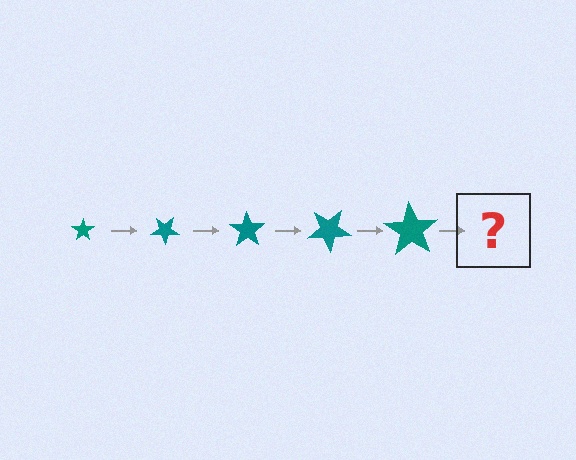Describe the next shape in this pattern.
It should be a star, larger than the previous one and rotated 175 degrees from the start.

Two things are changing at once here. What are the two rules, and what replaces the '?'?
The two rules are that the star grows larger each step and it rotates 35 degrees each step. The '?' should be a star, larger than the previous one and rotated 175 degrees from the start.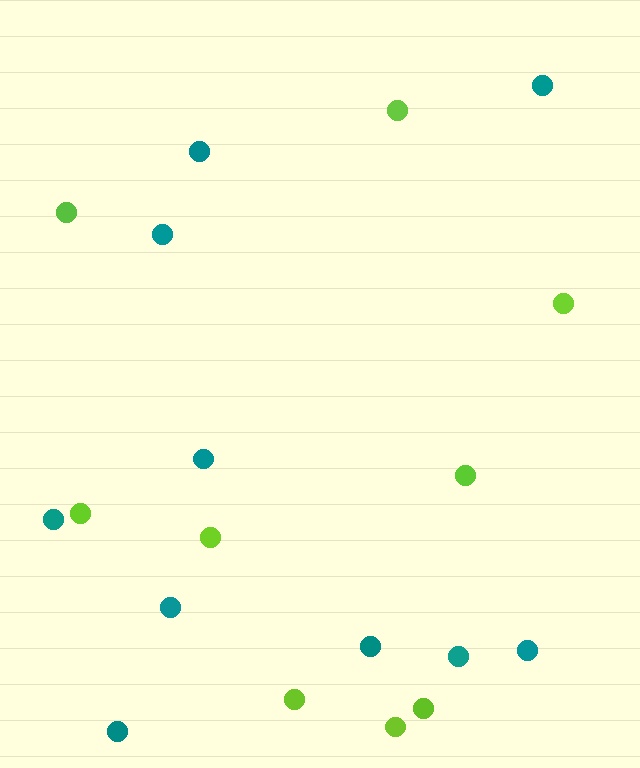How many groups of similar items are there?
There are 2 groups: one group of teal circles (10) and one group of lime circles (9).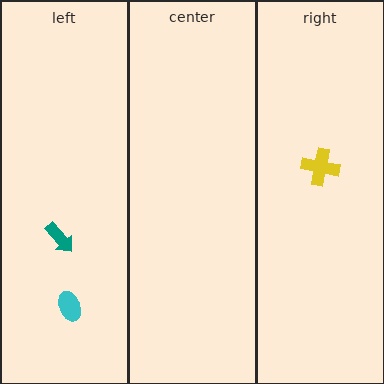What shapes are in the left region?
The teal arrow, the cyan ellipse.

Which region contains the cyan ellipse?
The left region.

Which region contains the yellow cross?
The right region.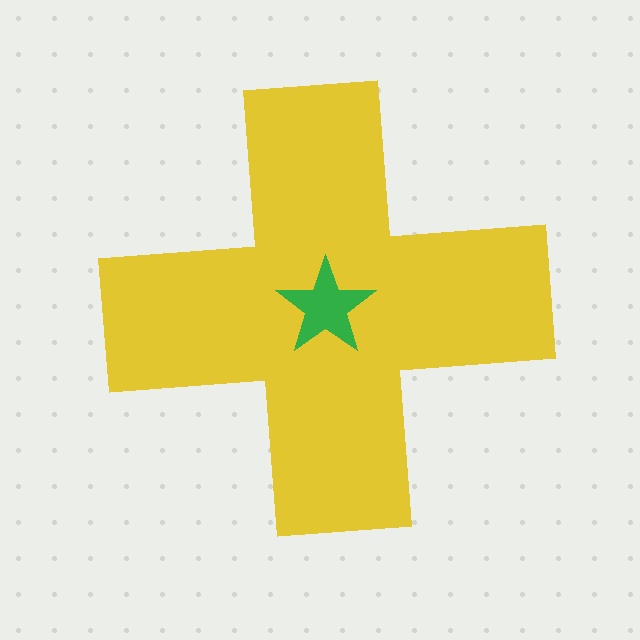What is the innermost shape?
The green star.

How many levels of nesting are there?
2.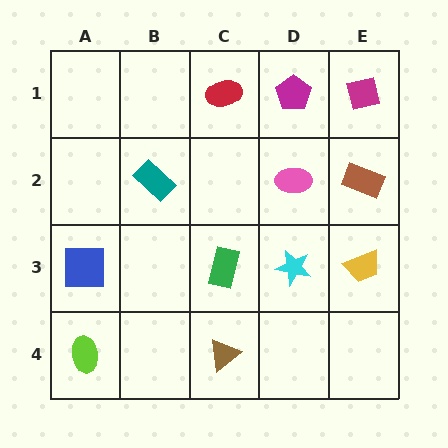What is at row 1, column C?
A red ellipse.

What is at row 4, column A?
A lime ellipse.